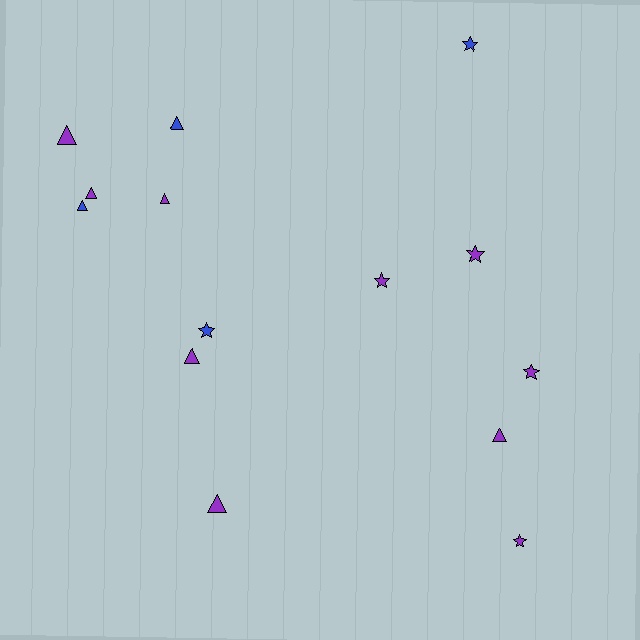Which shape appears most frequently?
Triangle, with 8 objects.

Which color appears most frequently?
Purple, with 10 objects.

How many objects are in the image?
There are 14 objects.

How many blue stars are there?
There are 2 blue stars.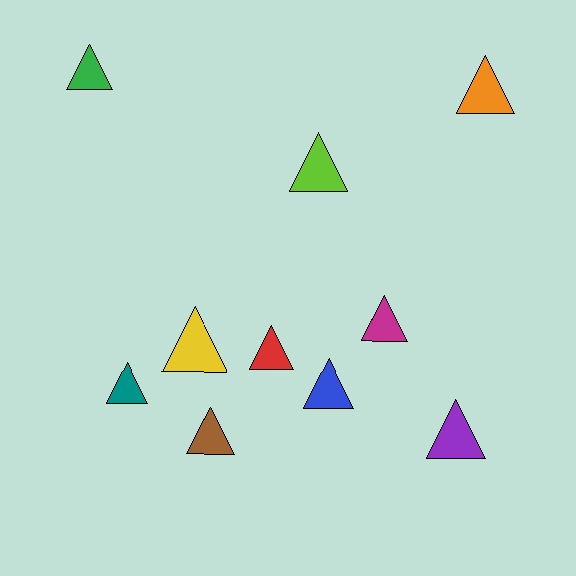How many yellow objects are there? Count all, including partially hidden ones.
There is 1 yellow object.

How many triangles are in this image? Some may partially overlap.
There are 10 triangles.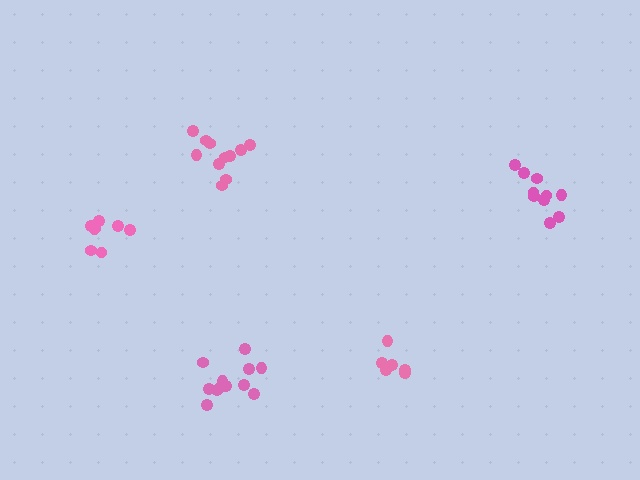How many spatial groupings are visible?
There are 5 spatial groupings.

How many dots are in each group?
Group 1: 12 dots, Group 2: 11 dots, Group 3: 6 dots, Group 4: 11 dots, Group 5: 8 dots (48 total).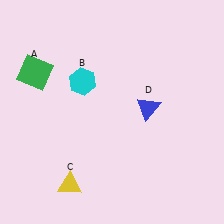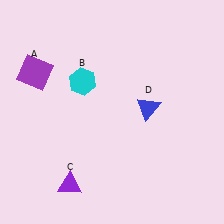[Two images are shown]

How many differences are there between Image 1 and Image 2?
There are 2 differences between the two images.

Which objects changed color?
A changed from green to purple. C changed from yellow to purple.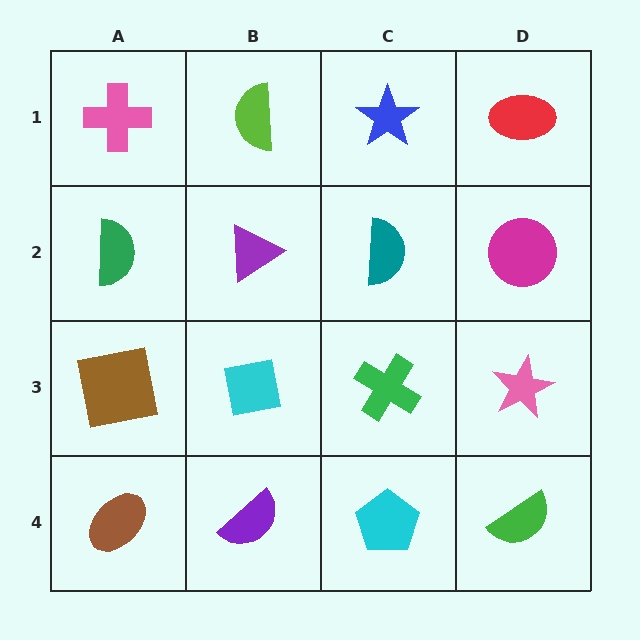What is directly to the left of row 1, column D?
A blue star.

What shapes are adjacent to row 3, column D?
A magenta circle (row 2, column D), a green semicircle (row 4, column D), a green cross (row 3, column C).